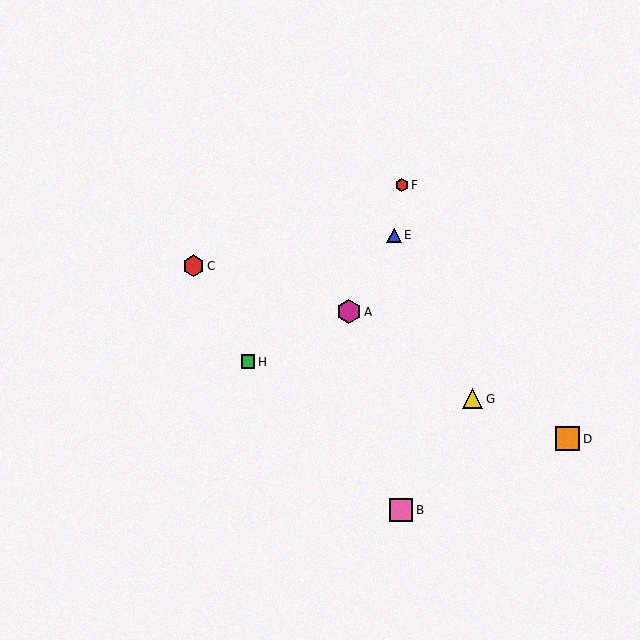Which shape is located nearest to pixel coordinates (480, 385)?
The yellow triangle (labeled G) at (473, 399) is nearest to that location.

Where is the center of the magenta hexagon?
The center of the magenta hexagon is at (349, 312).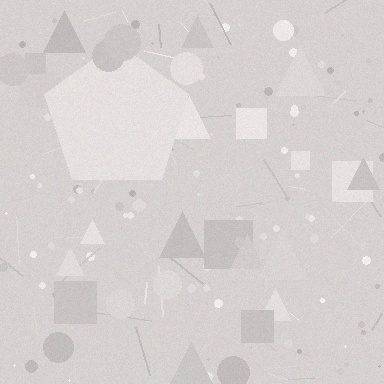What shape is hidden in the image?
A pentagon is hidden in the image.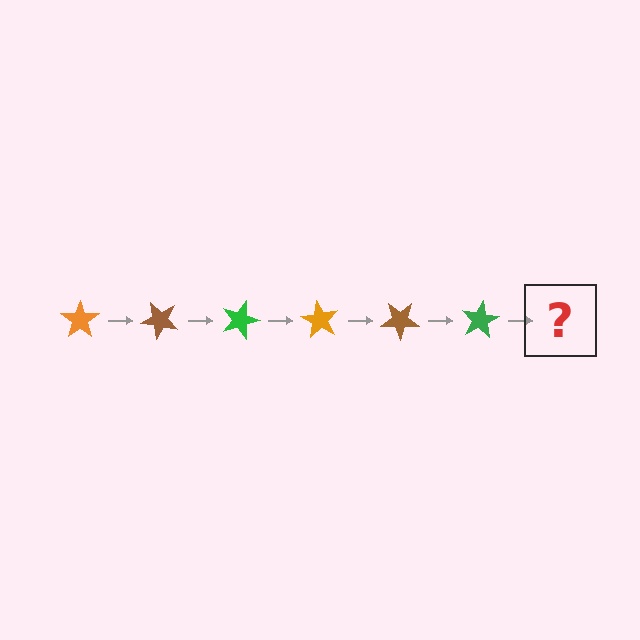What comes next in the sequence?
The next element should be an orange star, rotated 270 degrees from the start.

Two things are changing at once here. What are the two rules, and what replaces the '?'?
The two rules are that it rotates 45 degrees each step and the color cycles through orange, brown, and green. The '?' should be an orange star, rotated 270 degrees from the start.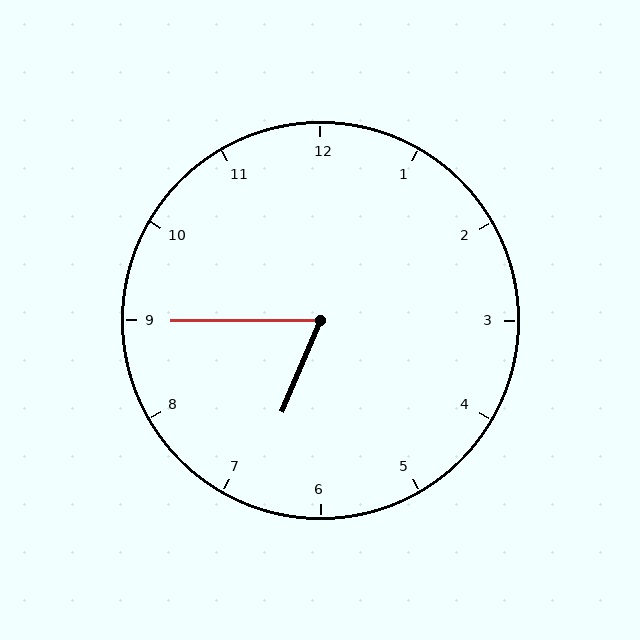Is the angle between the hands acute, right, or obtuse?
It is acute.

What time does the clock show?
6:45.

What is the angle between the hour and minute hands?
Approximately 68 degrees.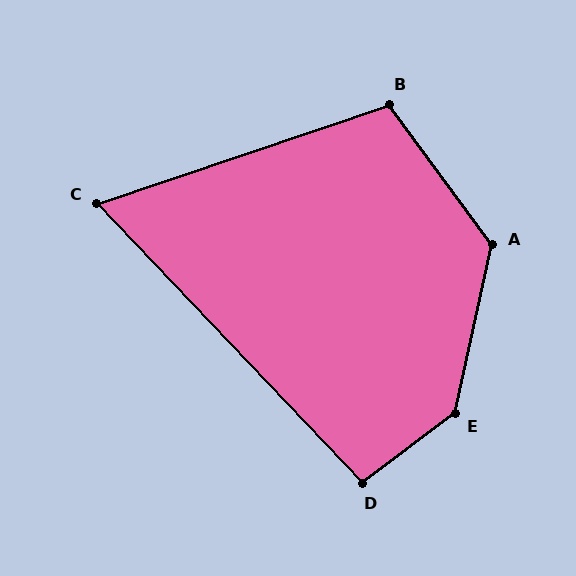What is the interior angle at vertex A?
Approximately 131 degrees (obtuse).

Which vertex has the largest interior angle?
E, at approximately 139 degrees.